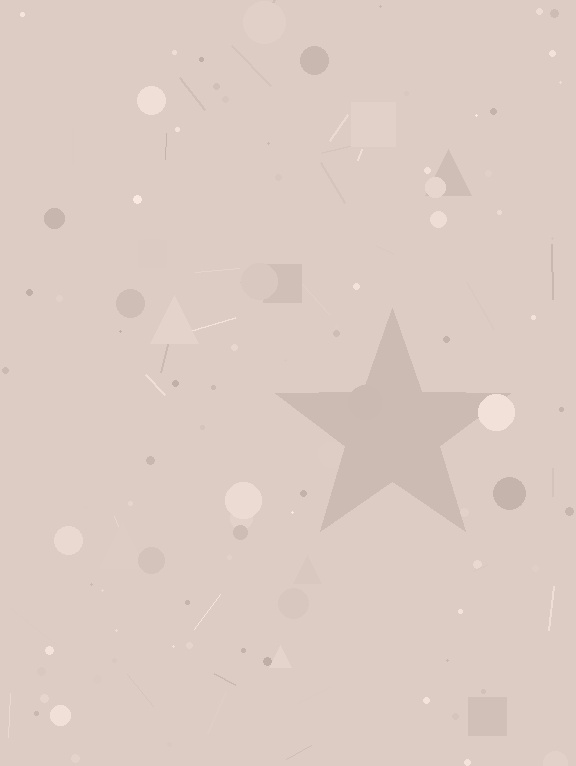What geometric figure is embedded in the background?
A star is embedded in the background.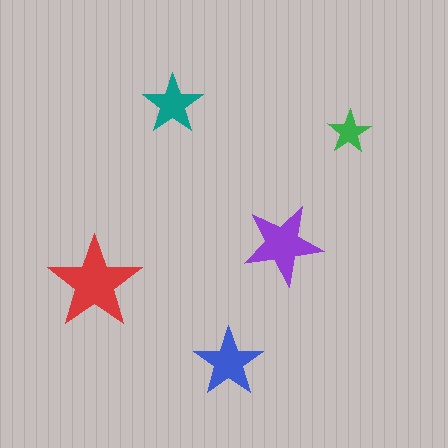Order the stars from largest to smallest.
the red one, the purple one, the blue one, the teal one, the green one.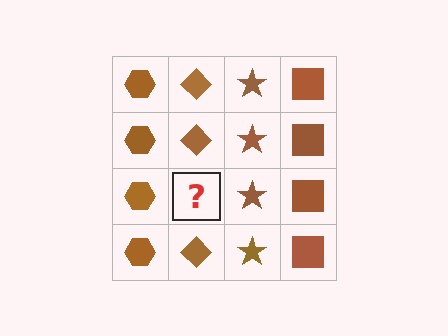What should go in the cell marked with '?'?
The missing cell should contain a brown diamond.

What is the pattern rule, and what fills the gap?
The rule is that each column has a consistent shape. The gap should be filled with a brown diamond.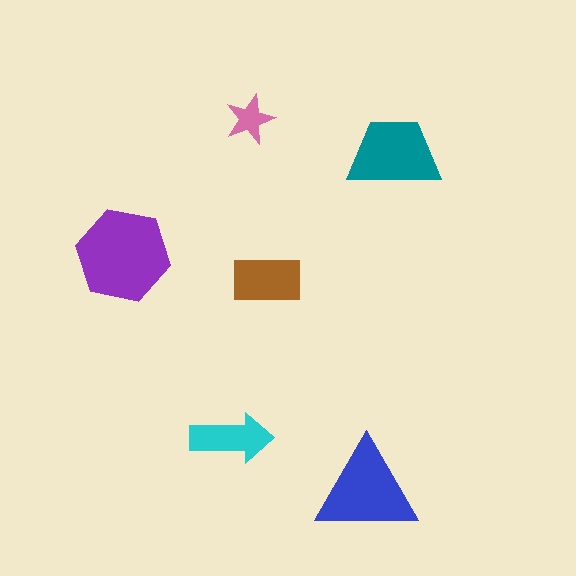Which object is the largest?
The purple hexagon.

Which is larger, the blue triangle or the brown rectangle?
The blue triangle.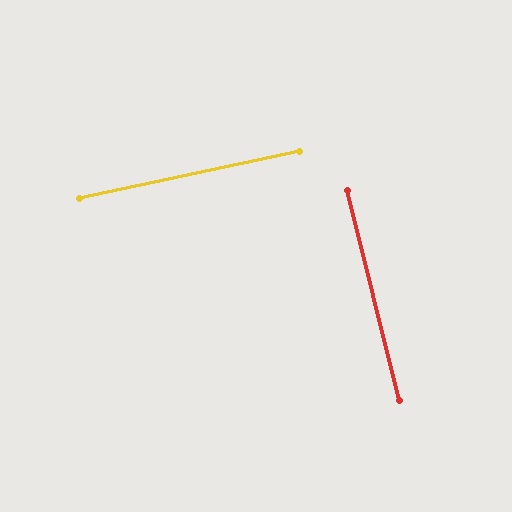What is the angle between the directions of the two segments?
Approximately 88 degrees.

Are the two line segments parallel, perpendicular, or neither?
Perpendicular — they meet at approximately 88°.